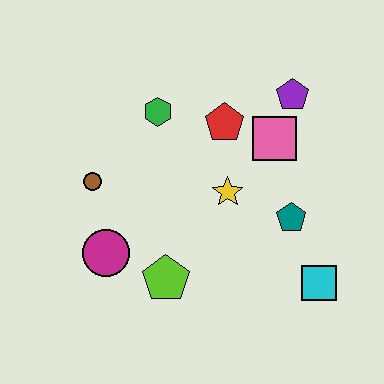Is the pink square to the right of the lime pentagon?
Yes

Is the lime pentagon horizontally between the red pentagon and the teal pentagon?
No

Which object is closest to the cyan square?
The teal pentagon is closest to the cyan square.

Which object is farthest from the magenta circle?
The purple pentagon is farthest from the magenta circle.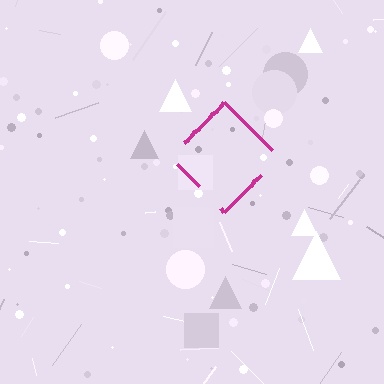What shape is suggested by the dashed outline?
The dashed outline suggests a diamond.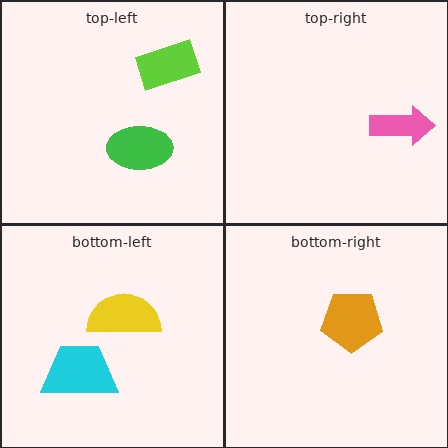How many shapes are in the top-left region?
2.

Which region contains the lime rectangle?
The top-left region.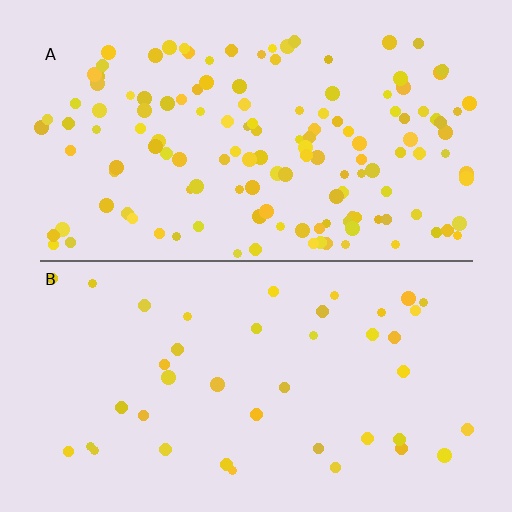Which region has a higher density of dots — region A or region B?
A (the top).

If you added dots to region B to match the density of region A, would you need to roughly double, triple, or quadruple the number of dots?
Approximately triple.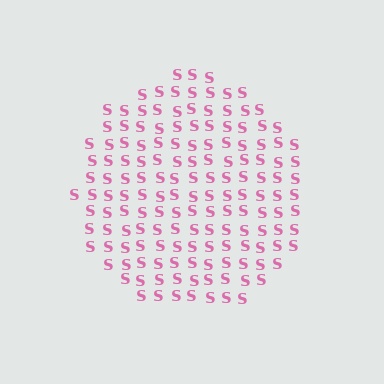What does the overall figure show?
The overall figure shows a circle.